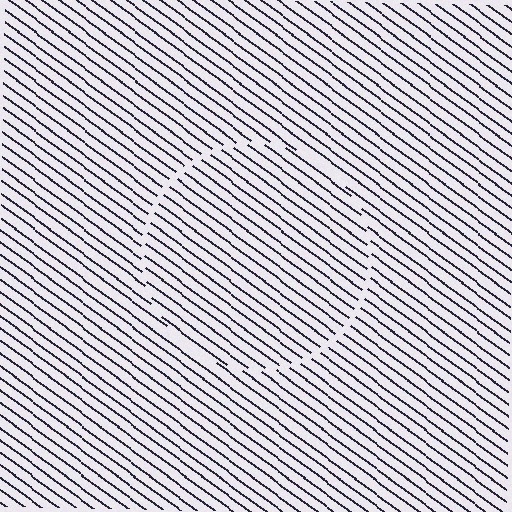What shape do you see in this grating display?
An illusory circle. The interior of the shape contains the same grating, shifted by half a period — the contour is defined by the phase discontinuity where line-ends from the inner and outer gratings abut.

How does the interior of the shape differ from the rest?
The interior of the shape contains the same grating, shifted by half a period — the contour is defined by the phase discontinuity where line-ends from the inner and outer gratings abut.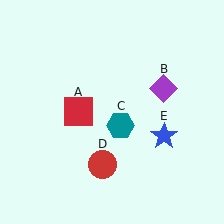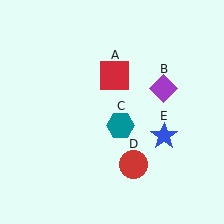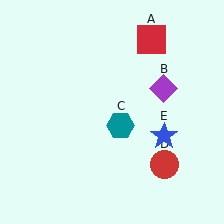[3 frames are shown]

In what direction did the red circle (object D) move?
The red circle (object D) moved right.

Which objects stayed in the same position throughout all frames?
Purple diamond (object B) and teal hexagon (object C) and blue star (object E) remained stationary.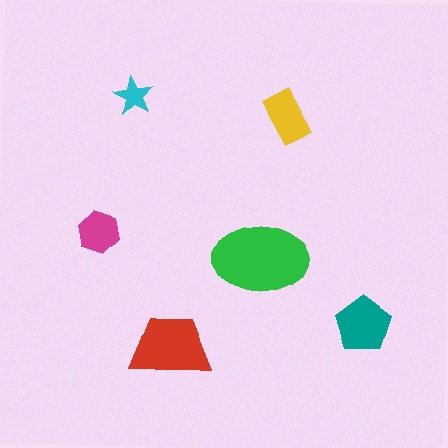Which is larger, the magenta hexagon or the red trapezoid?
The red trapezoid.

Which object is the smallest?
The cyan star.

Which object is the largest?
The green ellipse.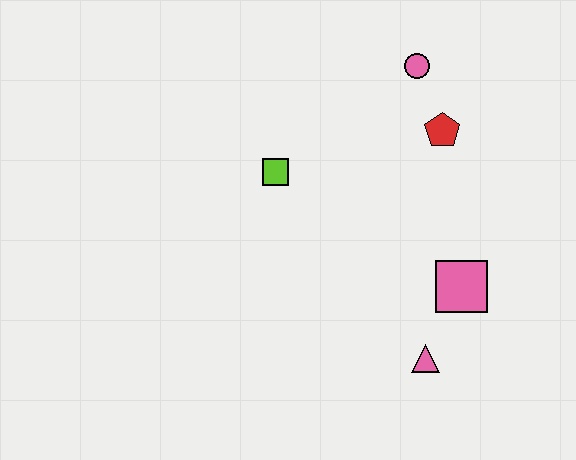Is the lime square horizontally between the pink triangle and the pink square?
No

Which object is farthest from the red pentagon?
The pink triangle is farthest from the red pentagon.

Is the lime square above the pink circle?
No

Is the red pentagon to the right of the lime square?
Yes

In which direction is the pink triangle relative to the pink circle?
The pink triangle is below the pink circle.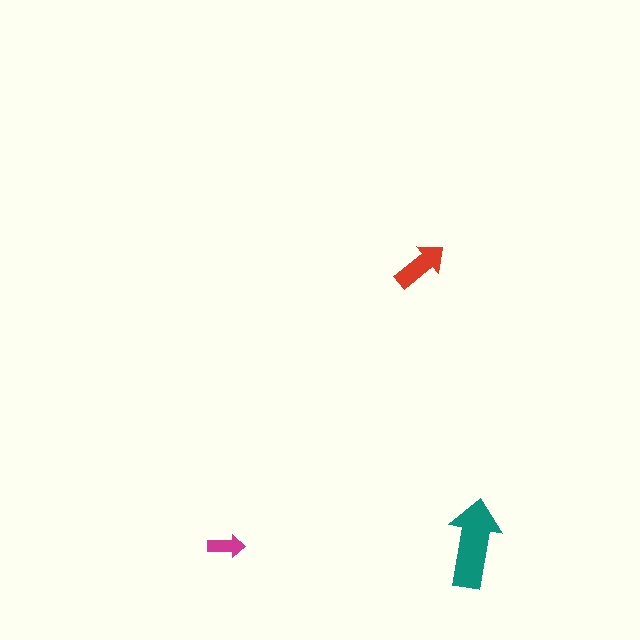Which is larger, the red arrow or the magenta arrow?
The red one.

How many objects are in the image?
There are 3 objects in the image.